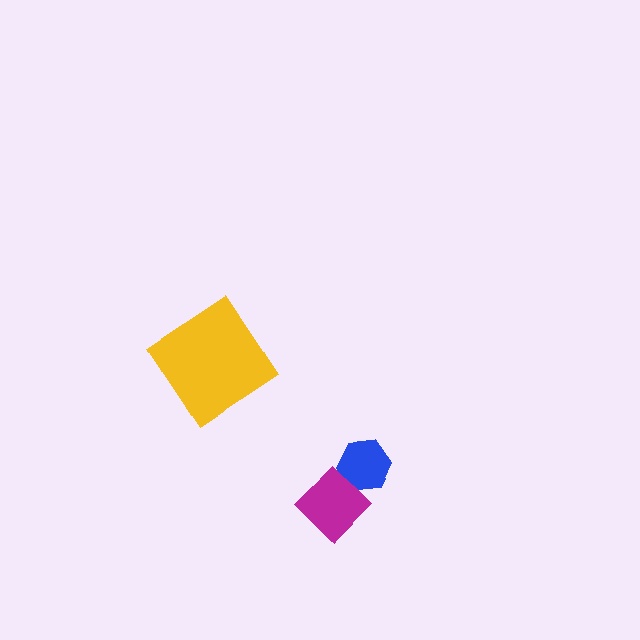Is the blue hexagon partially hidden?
Yes, it is partially covered by another shape.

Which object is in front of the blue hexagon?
The magenta diamond is in front of the blue hexagon.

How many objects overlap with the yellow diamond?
0 objects overlap with the yellow diamond.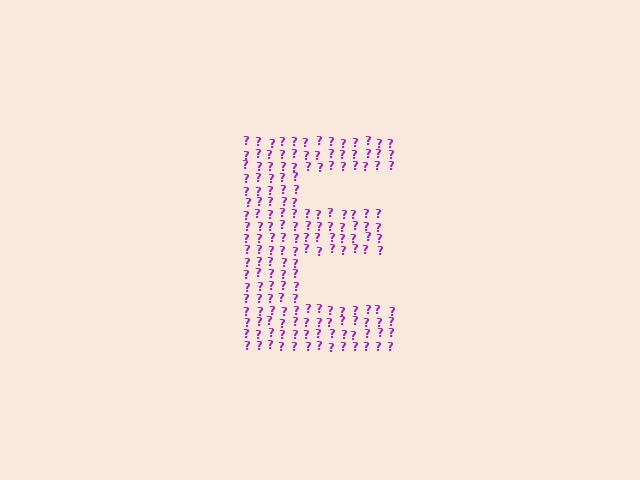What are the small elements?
The small elements are question marks.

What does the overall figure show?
The overall figure shows the letter E.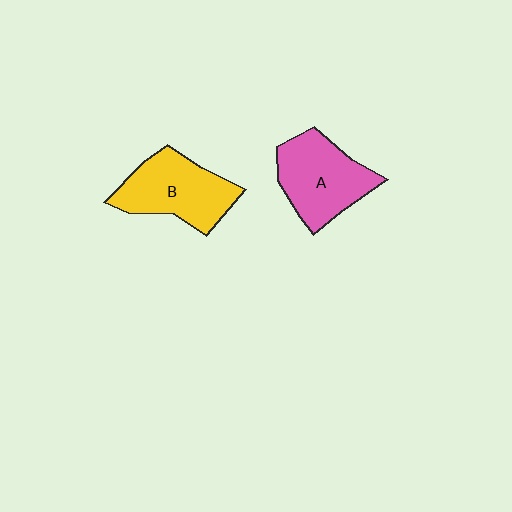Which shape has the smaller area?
Shape A (pink).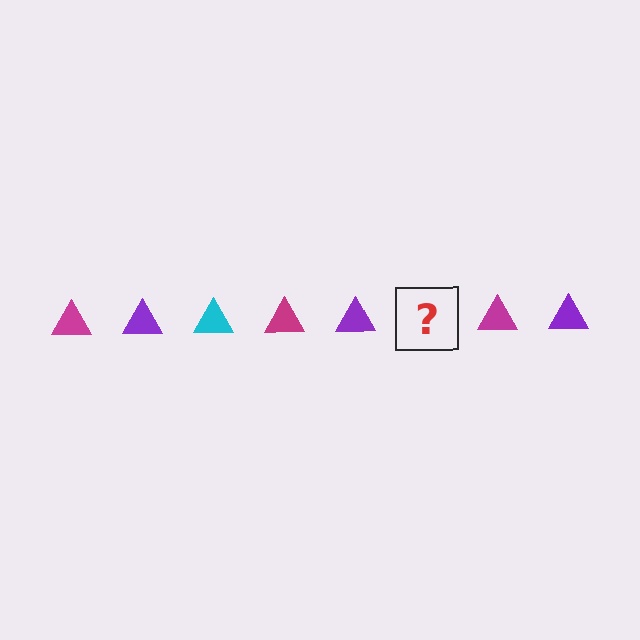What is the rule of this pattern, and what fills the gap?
The rule is that the pattern cycles through magenta, purple, cyan triangles. The gap should be filled with a cyan triangle.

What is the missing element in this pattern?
The missing element is a cyan triangle.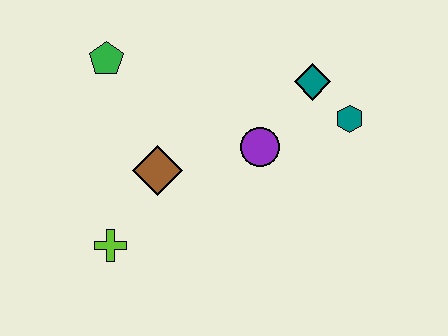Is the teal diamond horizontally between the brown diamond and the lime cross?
No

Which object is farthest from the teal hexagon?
The lime cross is farthest from the teal hexagon.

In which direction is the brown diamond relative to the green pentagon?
The brown diamond is below the green pentagon.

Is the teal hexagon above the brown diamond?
Yes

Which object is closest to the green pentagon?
The brown diamond is closest to the green pentagon.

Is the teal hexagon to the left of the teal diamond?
No